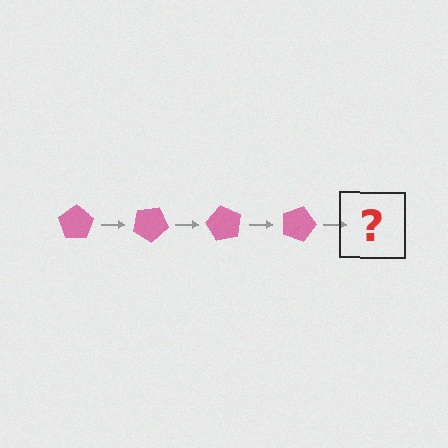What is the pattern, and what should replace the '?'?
The pattern is that the pentagon rotates 30 degrees each step. The '?' should be a pink pentagon rotated 120 degrees.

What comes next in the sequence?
The next element should be a pink pentagon rotated 120 degrees.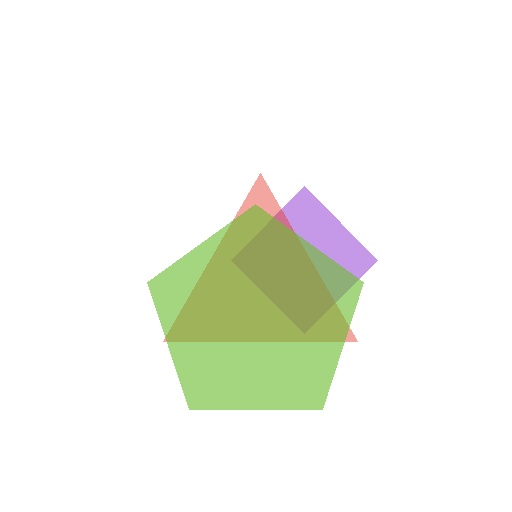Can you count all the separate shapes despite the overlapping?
Yes, there are 3 separate shapes.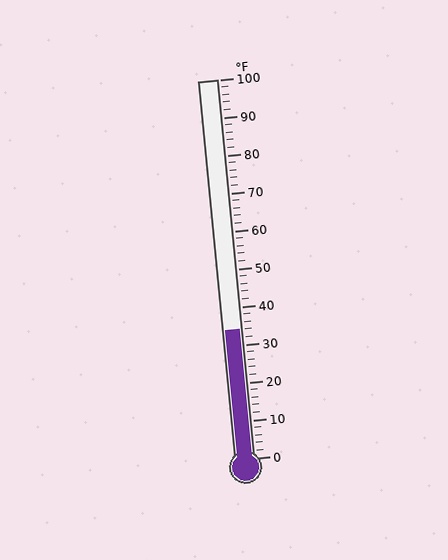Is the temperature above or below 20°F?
The temperature is above 20°F.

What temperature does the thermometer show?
The thermometer shows approximately 34°F.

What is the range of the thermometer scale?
The thermometer scale ranges from 0°F to 100°F.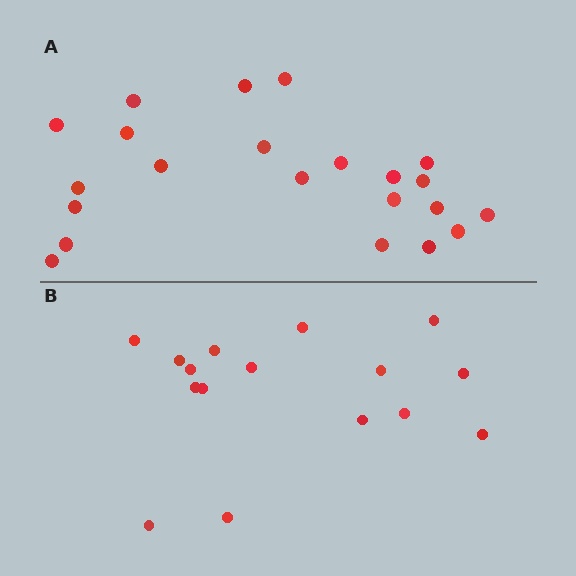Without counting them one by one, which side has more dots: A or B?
Region A (the top region) has more dots.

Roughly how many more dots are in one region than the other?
Region A has about 6 more dots than region B.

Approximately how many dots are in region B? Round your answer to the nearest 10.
About 20 dots. (The exact count is 16, which rounds to 20.)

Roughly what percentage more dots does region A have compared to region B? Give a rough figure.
About 40% more.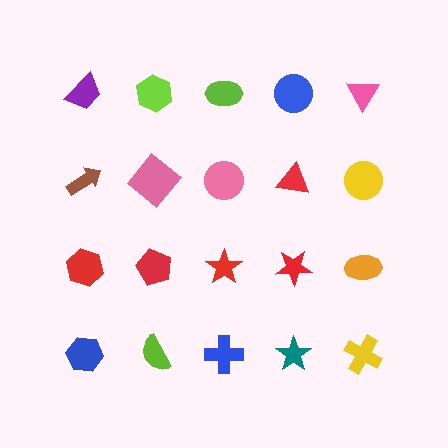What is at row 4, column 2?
A lime semicircle.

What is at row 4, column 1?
A blue hexagon.